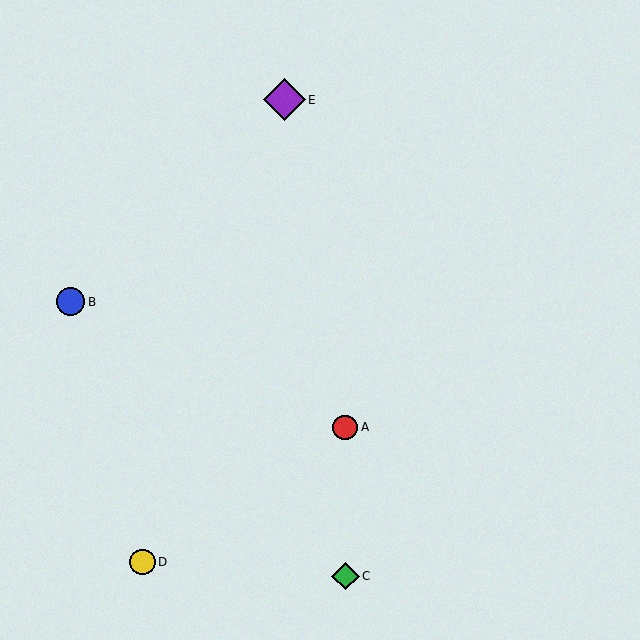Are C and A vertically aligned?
Yes, both are at x≈345.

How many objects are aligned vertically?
2 objects (A, C) are aligned vertically.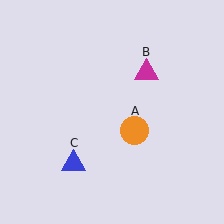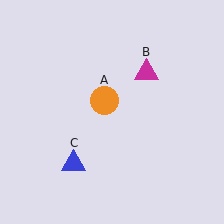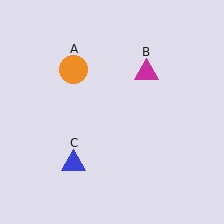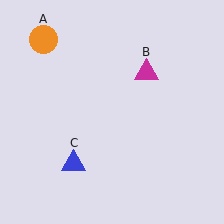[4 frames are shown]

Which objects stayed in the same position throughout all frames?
Magenta triangle (object B) and blue triangle (object C) remained stationary.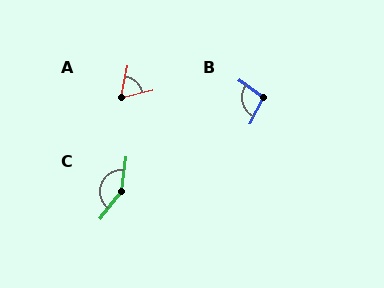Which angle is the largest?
C, at approximately 149 degrees.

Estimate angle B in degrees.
Approximately 99 degrees.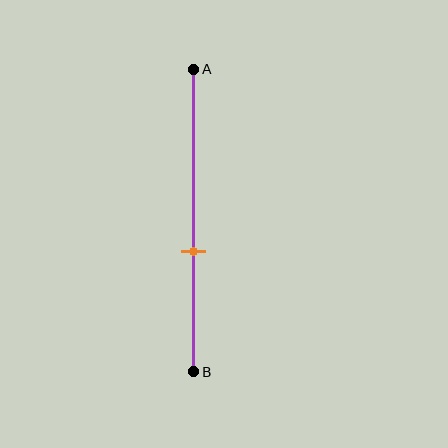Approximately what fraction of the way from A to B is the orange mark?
The orange mark is approximately 60% of the way from A to B.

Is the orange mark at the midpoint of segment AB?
No, the mark is at about 60% from A, not at the 50% midpoint.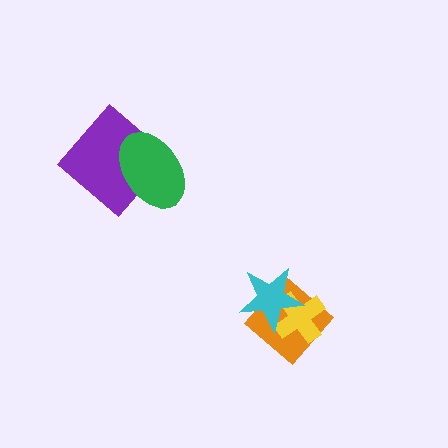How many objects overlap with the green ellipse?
1 object overlaps with the green ellipse.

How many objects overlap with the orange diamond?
2 objects overlap with the orange diamond.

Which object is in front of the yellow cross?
The cyan star is in front of the yellow cross.